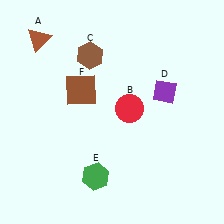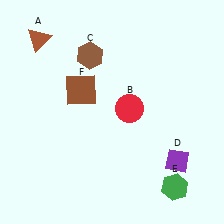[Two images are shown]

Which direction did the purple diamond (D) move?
The purple diamond (D) moved down.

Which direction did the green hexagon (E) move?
The green hexagon (E) moved right.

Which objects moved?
The objects that moved are: the purple diamond (D), the green hexagon (E).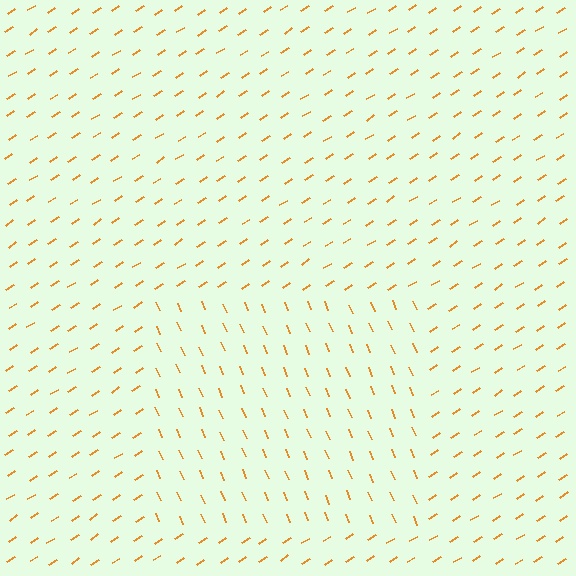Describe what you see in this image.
The image is filled with small orange line segments. A rectangle region in the image has lines oriented differently from the surrounding lines, creating a visible texture boundary.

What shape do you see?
I see a rectangle.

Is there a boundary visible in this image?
Yes, there is a texture boundary formed by a change in line orientation.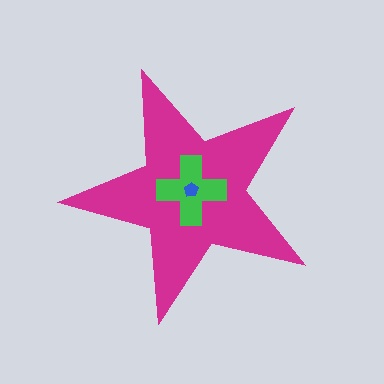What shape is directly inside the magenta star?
The green cross.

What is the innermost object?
The blue pentagon.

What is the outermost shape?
The magenta star.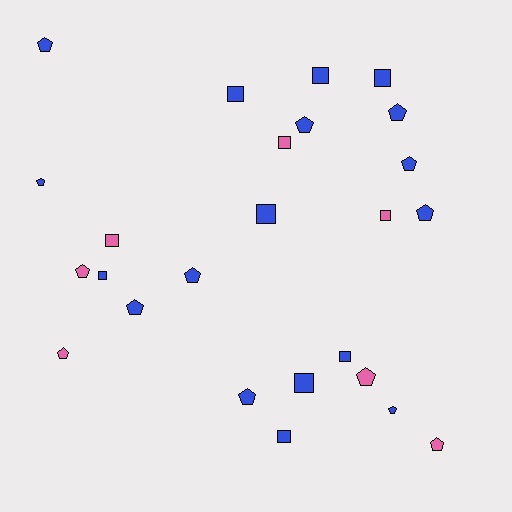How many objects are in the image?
There are 25 objects.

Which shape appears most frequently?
Pentagon, with 14 objects.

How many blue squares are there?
There are 8 blue squares.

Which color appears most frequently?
Blue, with 18 objects.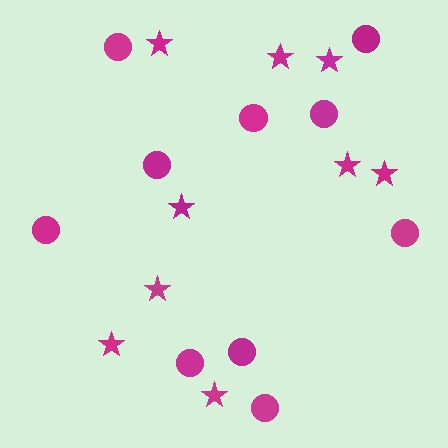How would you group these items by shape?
There are 2 groups: one group of stars (9) and one group of circles (10).